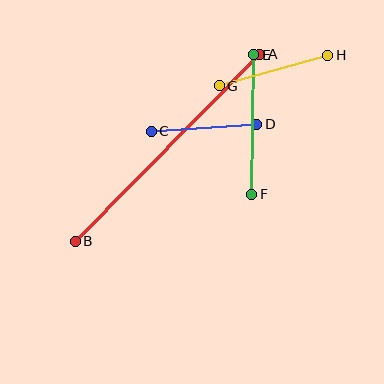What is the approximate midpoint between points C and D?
The midpoint is at approximately (204, 128) pixels.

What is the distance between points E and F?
The distance is approximately 140 pixels.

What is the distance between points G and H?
The distance is approximately 113 pixels.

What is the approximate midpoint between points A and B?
The midpoint is at approximately (167, 148) pixels.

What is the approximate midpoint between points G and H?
The midpoint is at approximately (274, 71) pixels.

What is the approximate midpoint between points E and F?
The midpoint is at approximately (253, 124) pixels.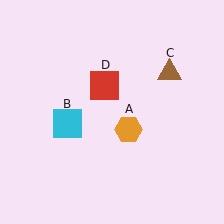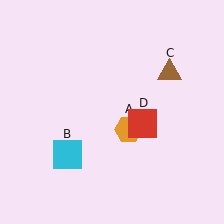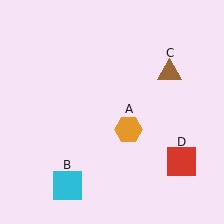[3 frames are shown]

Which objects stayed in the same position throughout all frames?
Orange hexagon (object A) and brown triangle (object C) remained stationary.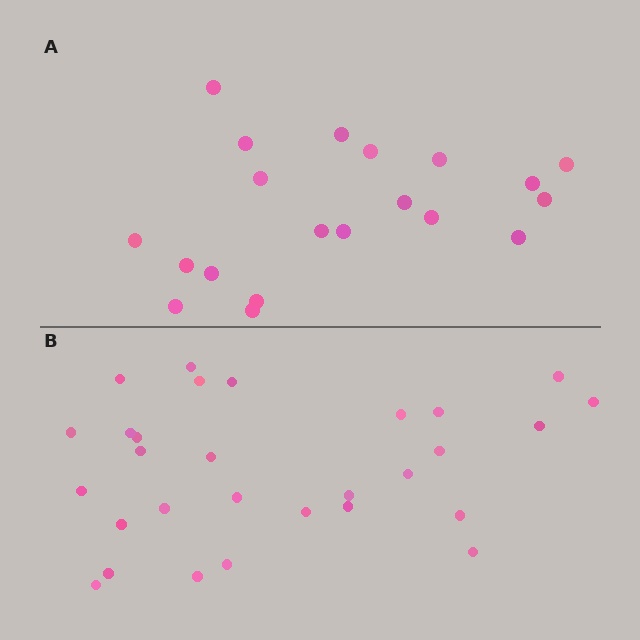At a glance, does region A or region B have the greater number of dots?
Region B (the bottom region) has more dots.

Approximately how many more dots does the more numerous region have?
Region B has roughly 8 or so more dots than region A.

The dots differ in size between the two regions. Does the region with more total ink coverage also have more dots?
No. Region A has more total ink coverage because its dots are larger, but region B actually contains more individual dots. Total area can be misleading — the number of items is what matters here.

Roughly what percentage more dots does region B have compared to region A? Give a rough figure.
About 45% more.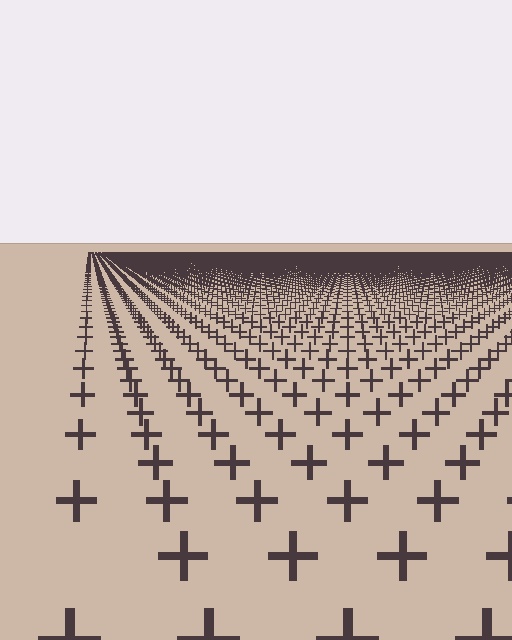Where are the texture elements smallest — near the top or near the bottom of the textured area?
Near the top.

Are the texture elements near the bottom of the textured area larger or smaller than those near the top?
Larger. Near the bottom, elements are closer to the viewer and appear at a bigger on-screen size.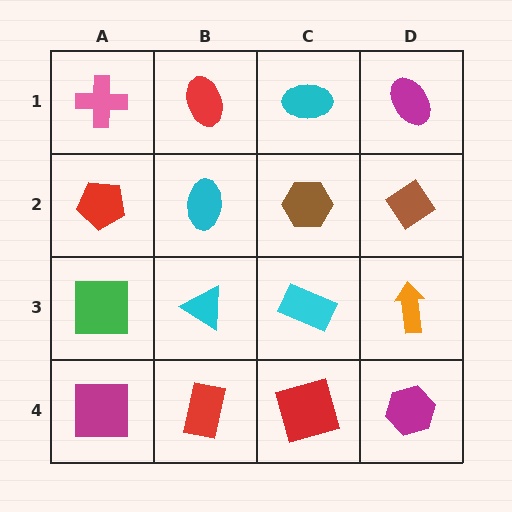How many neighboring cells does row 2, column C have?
4.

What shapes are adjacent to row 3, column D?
A brown diamond (row 2, column D), a magenta hexagon (row 4, column D), a cyan rectangle (row 3, column C).